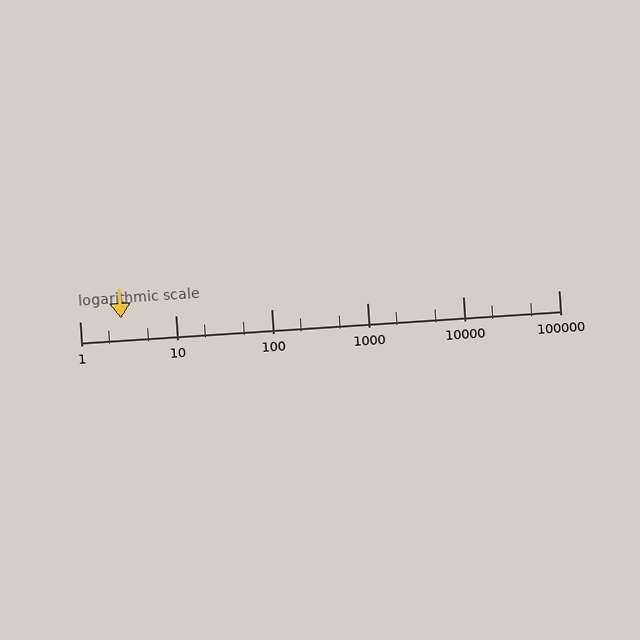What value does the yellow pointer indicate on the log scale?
The pointer indicates approximately 2.7.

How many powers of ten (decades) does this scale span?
The scale spans 5 decades, from 1 to 100000.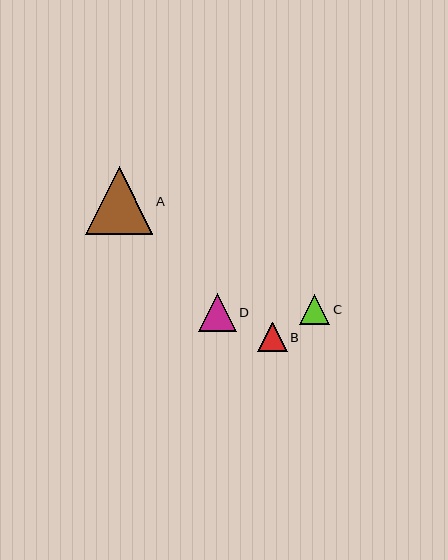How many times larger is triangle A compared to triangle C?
Triangle A is approximately 2.2 times the size of triangle C.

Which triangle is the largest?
Triangle A is the largest with a size of approximately 68 pixels.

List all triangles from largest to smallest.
From largest to smallest: A, D, C, B.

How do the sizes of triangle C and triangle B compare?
Triangle C and triangle B are approximately the same size.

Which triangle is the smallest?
Triangle B is the smallest with a size of approximately 30 pixels.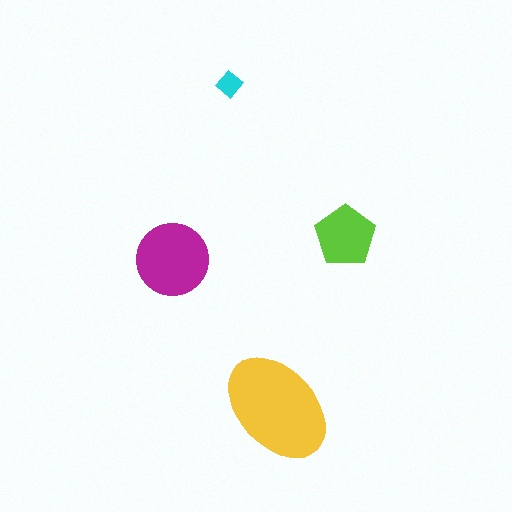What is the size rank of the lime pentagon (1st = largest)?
3rd.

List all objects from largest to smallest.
The yellow ellipse, the magenta circle, the lime pentagon, the cyan diamond.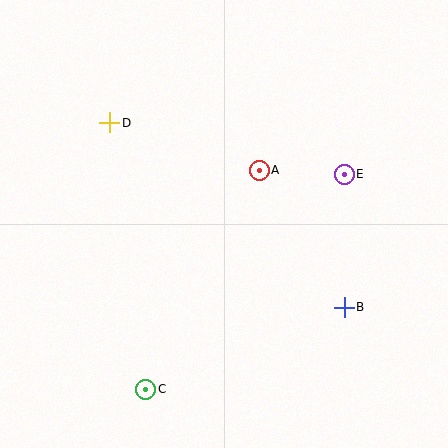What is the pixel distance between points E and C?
The distance between E and C is 292 pixels.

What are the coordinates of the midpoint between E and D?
The midpoint between E and D is at (227, 148).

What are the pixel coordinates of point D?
Point D is at (110, 123).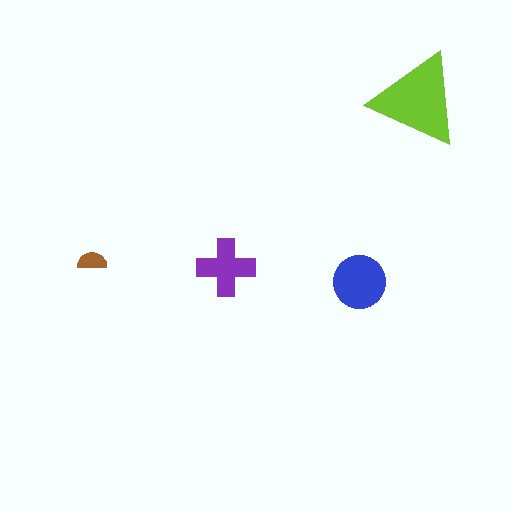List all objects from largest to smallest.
The lime triangle, the blue circle, the purple cross, the brown semicircle.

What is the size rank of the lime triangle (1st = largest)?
1st.